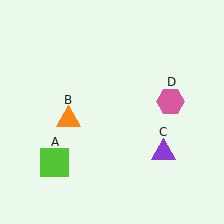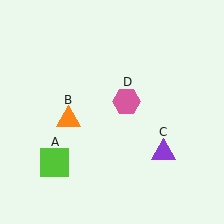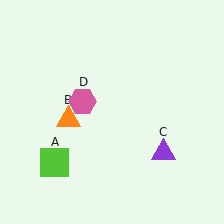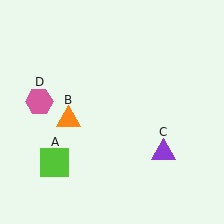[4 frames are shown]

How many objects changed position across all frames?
1 object changed position: pink hexagon (object D).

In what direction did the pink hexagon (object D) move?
The pink hexagon (object D) moved left.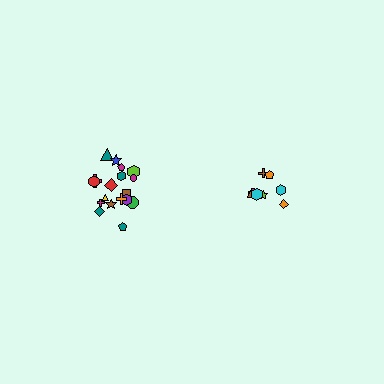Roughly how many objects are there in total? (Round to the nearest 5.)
Roughly 25 objects in total.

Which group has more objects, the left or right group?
The left group.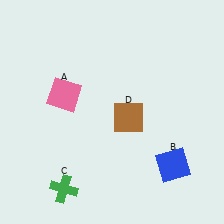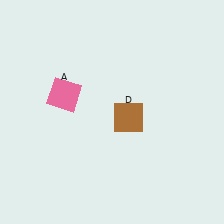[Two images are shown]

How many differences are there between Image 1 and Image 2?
There are 2 differences between the two images.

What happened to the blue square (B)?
The blue square (B) was removed in Image 2. It was in the bottom-right area of Image 1.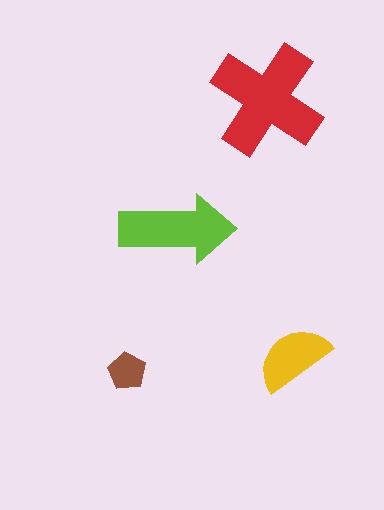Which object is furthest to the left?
The brown pentagon is leftmost.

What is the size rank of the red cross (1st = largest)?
1st.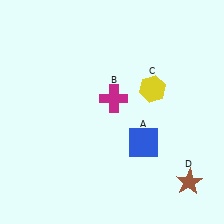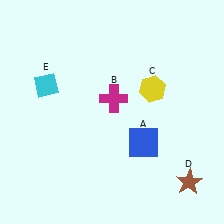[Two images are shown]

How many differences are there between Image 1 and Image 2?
There is 1 difference between the two images.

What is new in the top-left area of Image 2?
A cyan diamond (E) was added in the top-left area of Image 2.